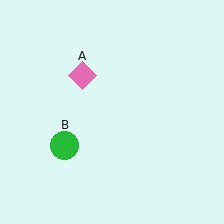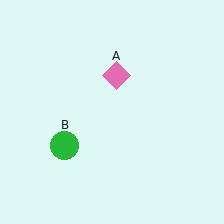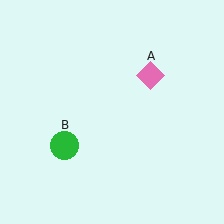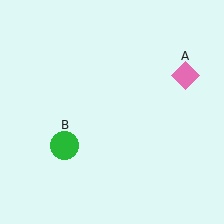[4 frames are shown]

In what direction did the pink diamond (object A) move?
The pink diamond (object A) moved right.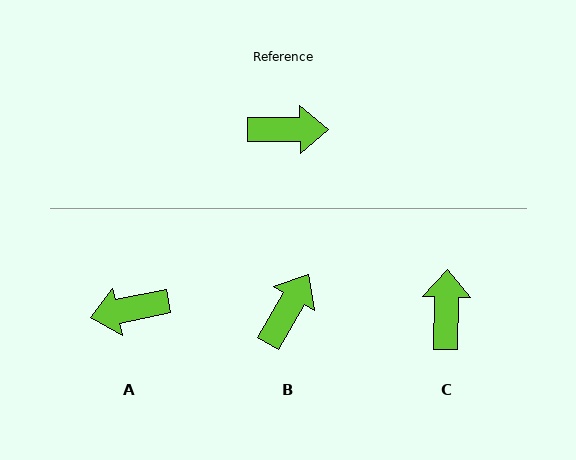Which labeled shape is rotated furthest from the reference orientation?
A, about 169 degrees away.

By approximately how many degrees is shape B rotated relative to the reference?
Approximately 60 degrees counter-clockwise.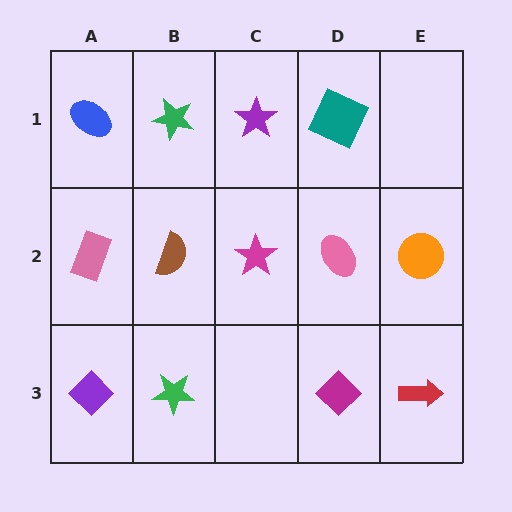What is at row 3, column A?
A purple diamond.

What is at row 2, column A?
A pink rectangle.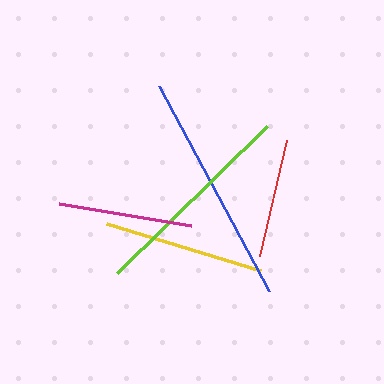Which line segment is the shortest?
The red line is the shortest at approximately 119 pixels.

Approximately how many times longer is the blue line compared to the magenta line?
The blue line is approximately 1.7 times the length of the magenta line.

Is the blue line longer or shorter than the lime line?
The blue line is longer than the lime line.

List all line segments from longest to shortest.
From longest to shortest: blue, lime, yellow, magenta, red.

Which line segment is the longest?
The blue line is the longest at approximately 232 pixels.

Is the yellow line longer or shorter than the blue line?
The blue line is longer than the yellow line.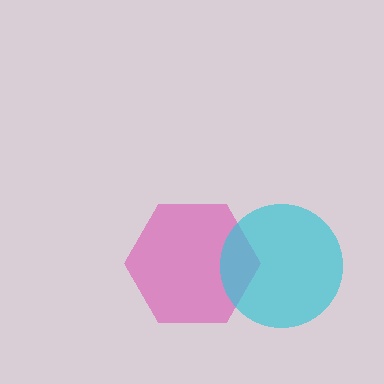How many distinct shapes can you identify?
There are 2 distinct shapes: a pink hexagon, a cyan circle.